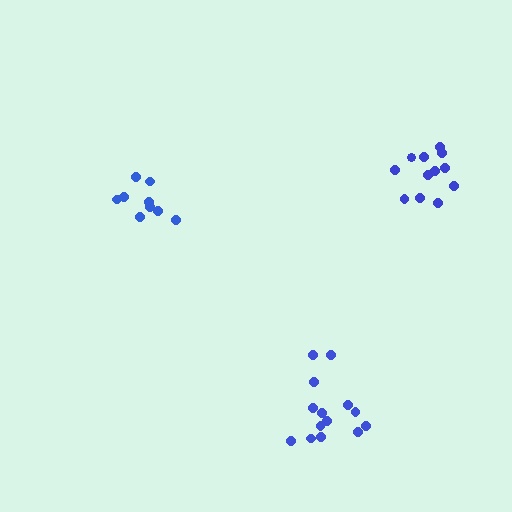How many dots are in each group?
Group 1: 9 dots, Group 2: 12 dots, Group 3: 14 dots (35 total).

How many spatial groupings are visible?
There are 3 spatial groupings.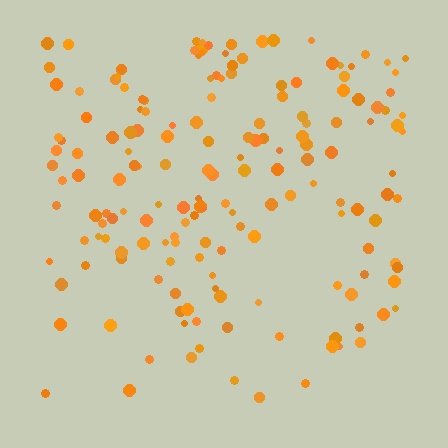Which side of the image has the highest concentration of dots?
The top.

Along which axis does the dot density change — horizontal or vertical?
Vertical.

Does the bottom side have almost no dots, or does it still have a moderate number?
Still a moderate number, just noticeably fewer than the top.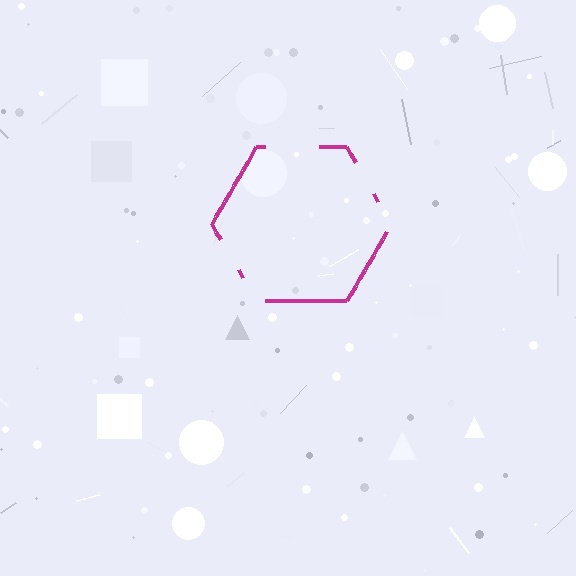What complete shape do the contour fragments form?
The contour fragments form a hexagon.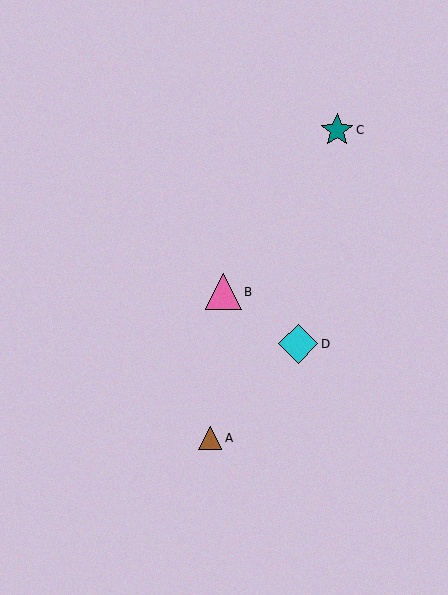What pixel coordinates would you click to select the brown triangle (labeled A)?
Click at (210, 438) to select the brown triangle A.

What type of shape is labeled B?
Shape B is a pink triangle.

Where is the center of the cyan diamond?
The center of the cyan diamond is at (298, 344).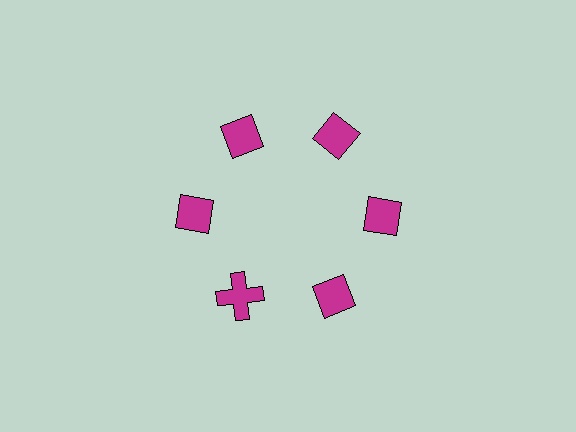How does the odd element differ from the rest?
It has a different shape: cross instead of diamond.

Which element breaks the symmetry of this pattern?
The magenta cross at roughly the 7 o'clock position breaks the symmetry. All other shapes are magenta diamonds.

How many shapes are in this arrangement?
There are 6 shapes arranged in a ring pattern.